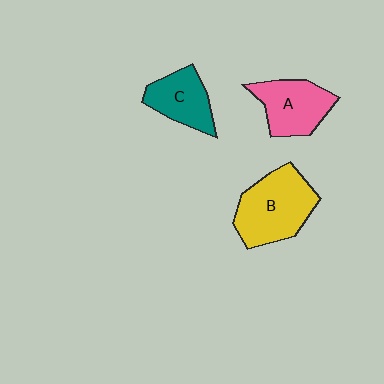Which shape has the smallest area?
Shape C (teal).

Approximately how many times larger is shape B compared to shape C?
Approximately 1.6 times.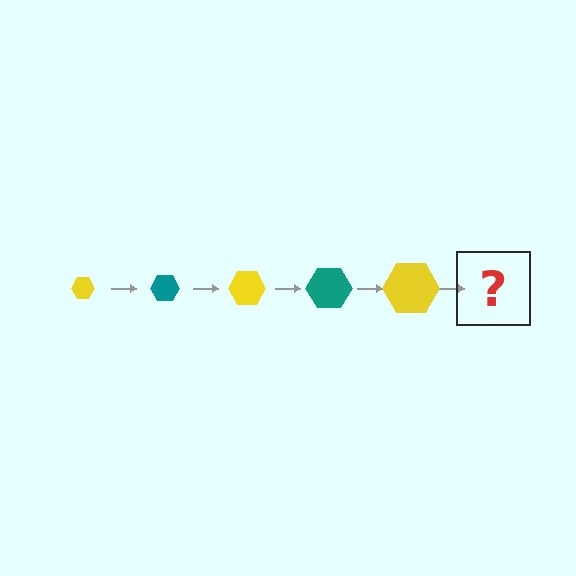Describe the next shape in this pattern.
It should be a teal hexagon, larger than the previous one.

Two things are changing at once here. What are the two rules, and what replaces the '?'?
The two rules are that the hexagon grows larger each step and the color cycles through yellow and teal. The '?' should be a teal hexagon, larger than the previous one.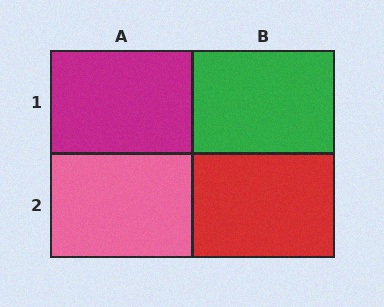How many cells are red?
1 cell is red.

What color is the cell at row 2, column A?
Pink.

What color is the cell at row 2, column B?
Red.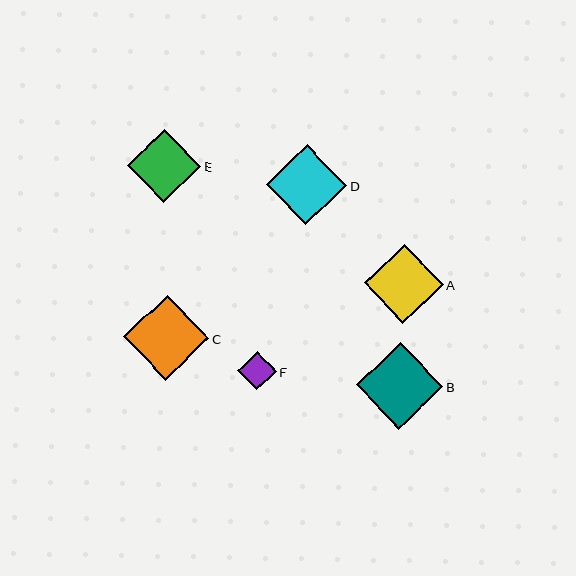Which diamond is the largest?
Diamond B is the largest with a size of approximately 87 pixels.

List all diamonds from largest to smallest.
From largest to smallest: B, C, D, A, E, F.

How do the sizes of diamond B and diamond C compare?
Diamond B and diamond C are approximately the same size.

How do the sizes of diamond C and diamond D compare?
Diamond C and diamond D are approximately the same size.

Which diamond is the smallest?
Diamond F is the smallest with a size of approximately 39 pixels.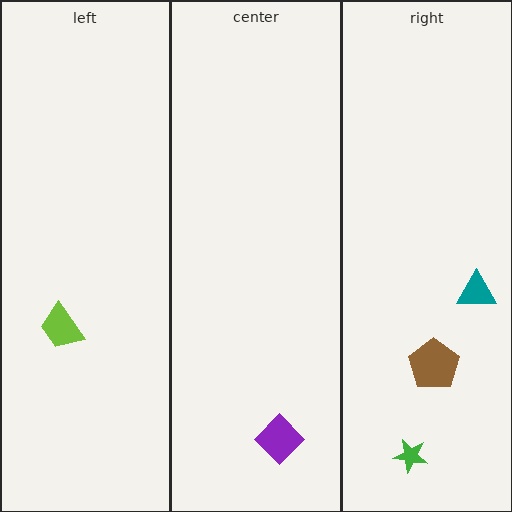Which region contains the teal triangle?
The right region.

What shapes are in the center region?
The purple diamond.